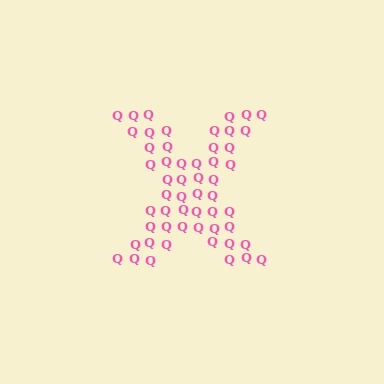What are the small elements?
The small elements are letter Q's.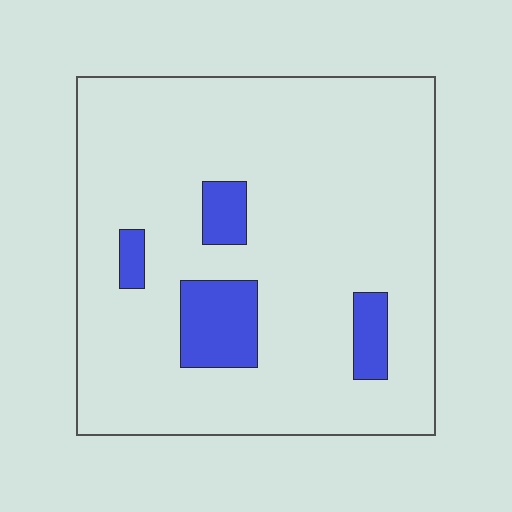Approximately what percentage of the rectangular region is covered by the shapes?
Approximately 10%.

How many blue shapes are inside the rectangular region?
4.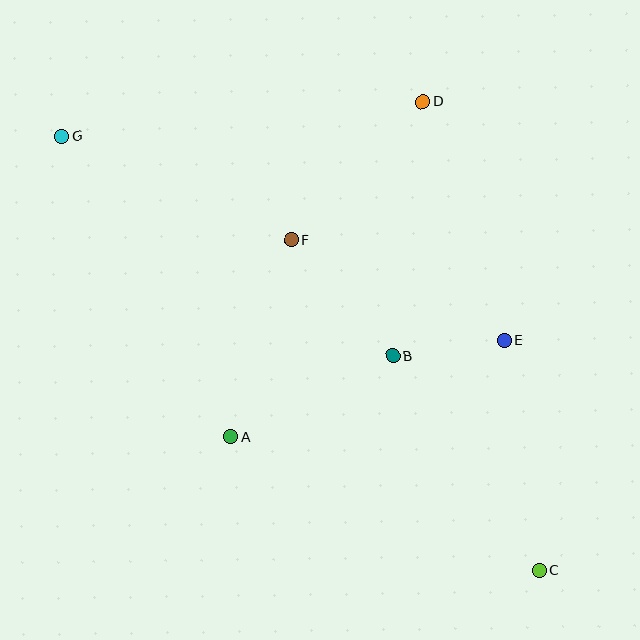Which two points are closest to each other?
Points B and E are closest to each other.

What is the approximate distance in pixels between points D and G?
The distance between D and G is approximately 362 pixels.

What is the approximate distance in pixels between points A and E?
The distance between A and E is approximately 291 pixels.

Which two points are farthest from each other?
Points C and G are farthest from each other.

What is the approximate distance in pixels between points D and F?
The distance between D and F is approximately 191 pixels.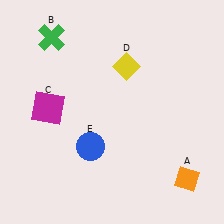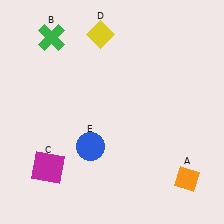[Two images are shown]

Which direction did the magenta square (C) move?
The magenta square (C) moved down.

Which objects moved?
The objects that moved are: the magenta square (C), the yellow diamond (D).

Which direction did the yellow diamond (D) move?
The yellow diamond (D) moved up.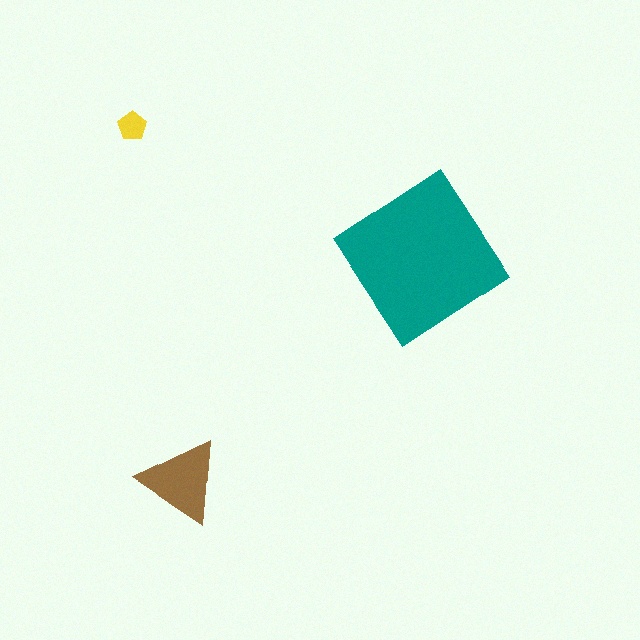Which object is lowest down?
The brown triangle is bottommost.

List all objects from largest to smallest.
The teal diamond, the brown triangle, the yellow pentagon.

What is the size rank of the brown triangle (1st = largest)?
2nd.